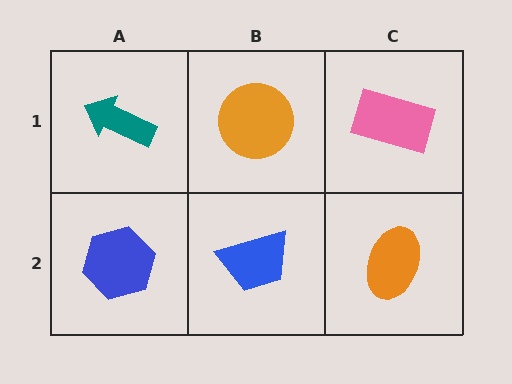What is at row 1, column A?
A teal arrow.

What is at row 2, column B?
A blue trapezoid.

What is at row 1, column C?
A pink rectangle.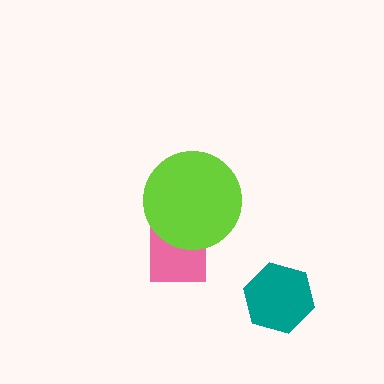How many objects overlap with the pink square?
1 object overlaps with the pink square.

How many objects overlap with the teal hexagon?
0 objects overlap with the teal hexagon.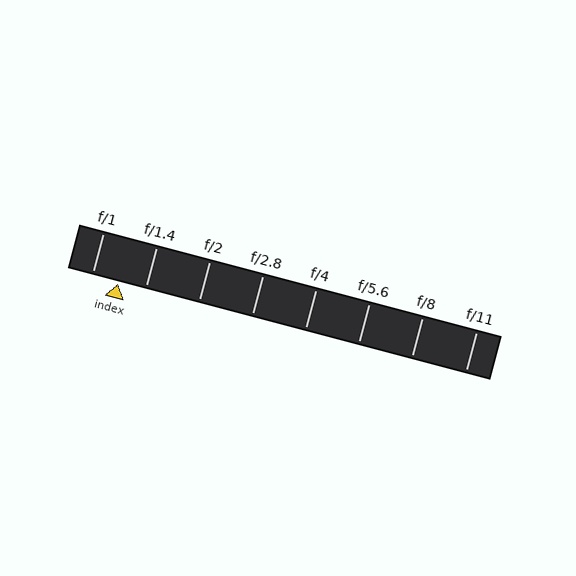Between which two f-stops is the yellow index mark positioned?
The index mark is between f/1 and f/1.4.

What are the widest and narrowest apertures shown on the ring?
The widest aperture shown is f/1 and the narrowest is f/11.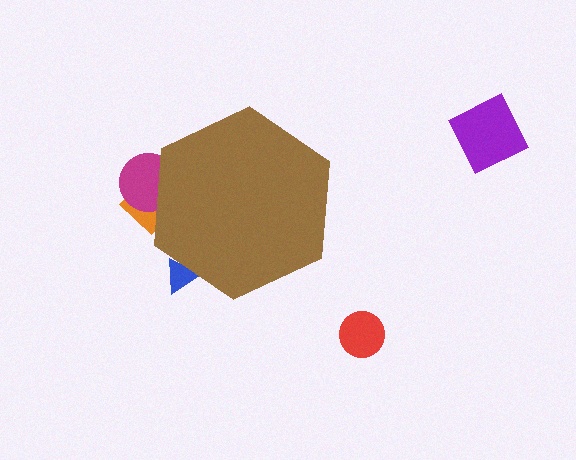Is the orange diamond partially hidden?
Yes, the orange diamond is partially hidden behind the brown hexagon.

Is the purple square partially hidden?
No, the purple square is fully visible.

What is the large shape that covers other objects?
A brown hexagon.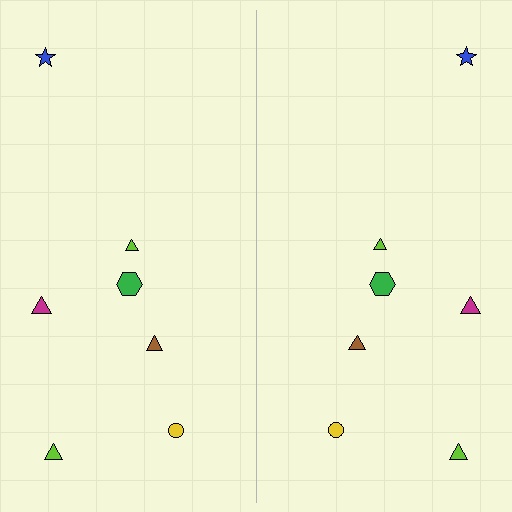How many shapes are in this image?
There are 14 shapes in this image.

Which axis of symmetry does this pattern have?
The pattern has a vertical axis of symmetry running through the center of the image.